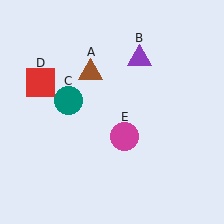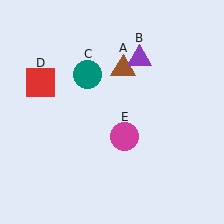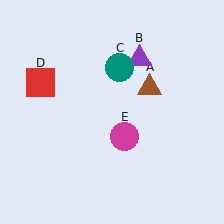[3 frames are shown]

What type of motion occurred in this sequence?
The brown triangle (object A), teal circle (object C) rotated clockwise around the center of the scene.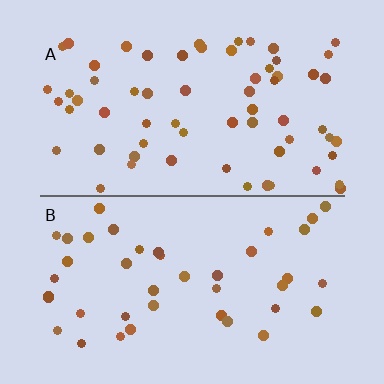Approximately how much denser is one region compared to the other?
Approximately 1.5× — region A over region B.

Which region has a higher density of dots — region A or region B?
A (the top).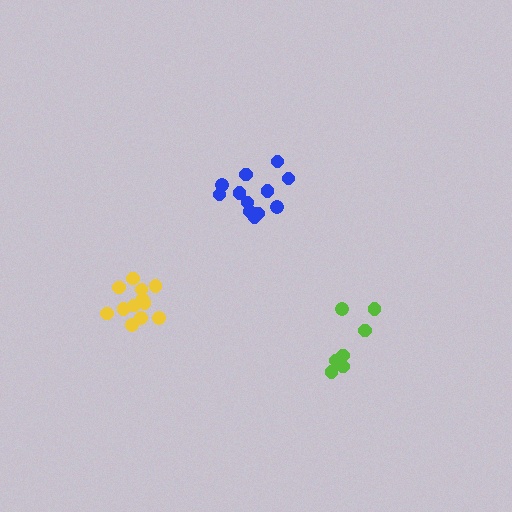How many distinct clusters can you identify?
There are 3 distinct clusters.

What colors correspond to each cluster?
The clusters are colored: lime, blue, yellow.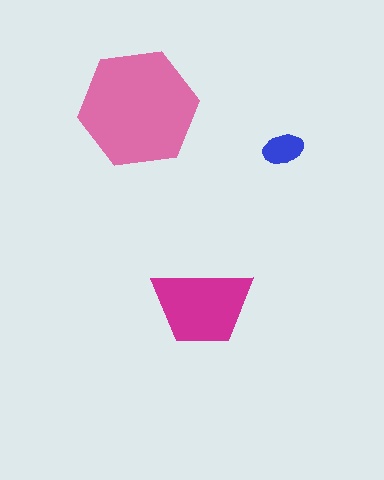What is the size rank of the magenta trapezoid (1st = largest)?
2nd.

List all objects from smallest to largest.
The blue ellipse, the magenta trapezoid, the pink hexagon.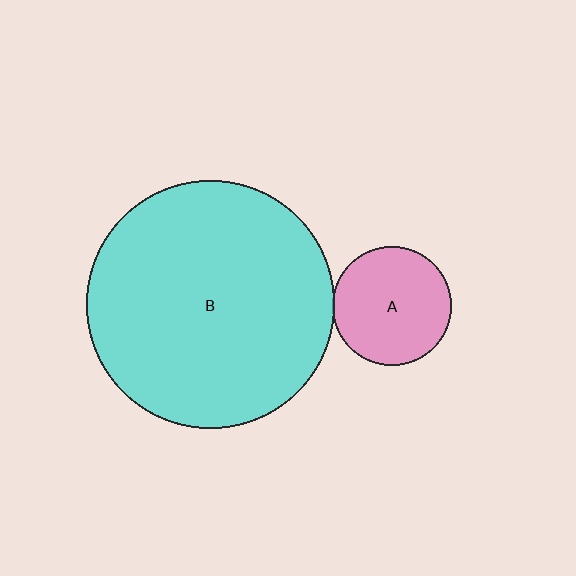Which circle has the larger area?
Circle B (cyan).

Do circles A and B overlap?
Yes.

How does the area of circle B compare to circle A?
Approximately 4.4 times.